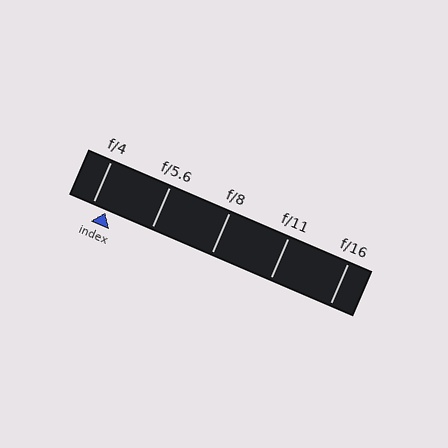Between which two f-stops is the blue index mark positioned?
The index mark is between f/4 and f/5.6.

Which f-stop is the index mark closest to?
The index mark is closest to f/4.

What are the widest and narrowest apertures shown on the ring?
The widest aperture shown is f/4 and the narrowest is f/16.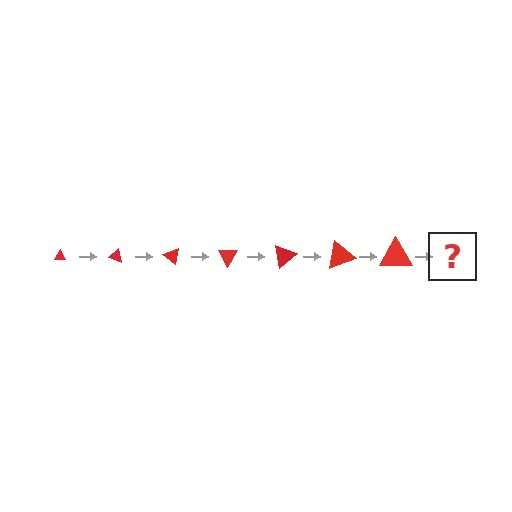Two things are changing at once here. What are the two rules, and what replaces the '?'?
The two rules are that the triangle grows larger each step and it rotates 20 degrees each step. The '?' should be a triangle, larger than the previous one and rotated 140 degrees from the start.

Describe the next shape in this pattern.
It should be a triangle, larger than the previous one and rotated 140 degrees from the start.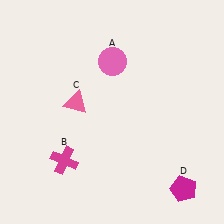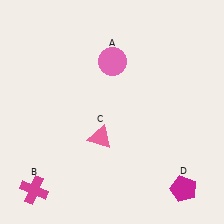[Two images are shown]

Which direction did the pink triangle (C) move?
The pink triangle (C) moved down.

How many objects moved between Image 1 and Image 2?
2 objects moved between the two images.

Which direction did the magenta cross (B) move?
The magenta cross (B) moved left.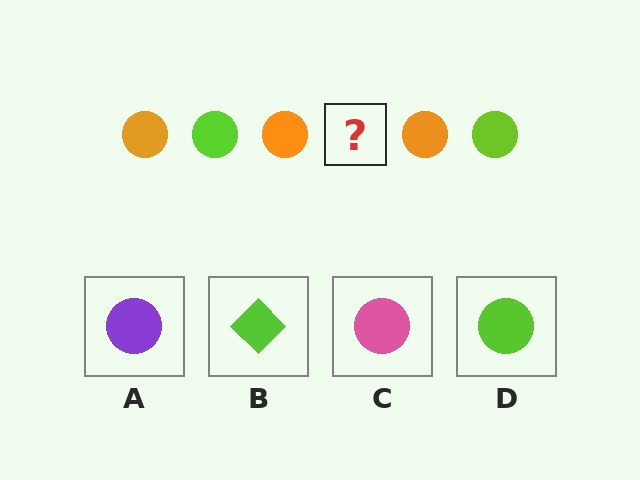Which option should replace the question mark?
Option D.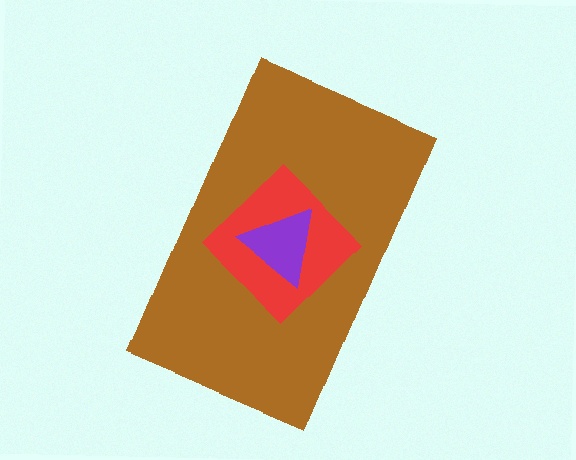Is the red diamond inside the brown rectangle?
Yes.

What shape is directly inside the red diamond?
The purple triangle.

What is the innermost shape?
The purple triangle.